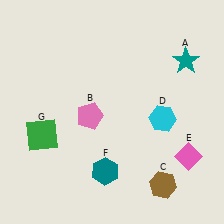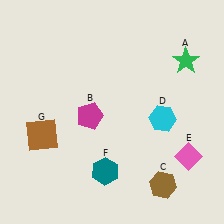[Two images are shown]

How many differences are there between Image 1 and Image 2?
There are 3 differences between the two images.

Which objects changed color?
A changed from teal to green. B changed from pink to magenta. G changed from green to brown.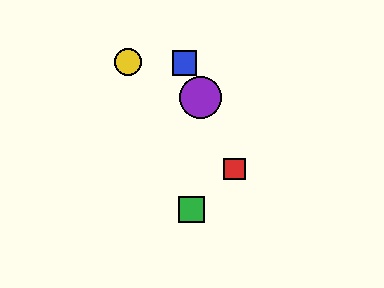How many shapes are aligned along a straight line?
3 shapes (the red square, the blue square, the purple circle) are aligned along a straight line.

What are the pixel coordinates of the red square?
The red square is at (234, 169).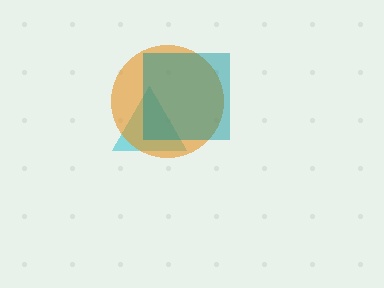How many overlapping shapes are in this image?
There are 3 overlapping shapes in the image.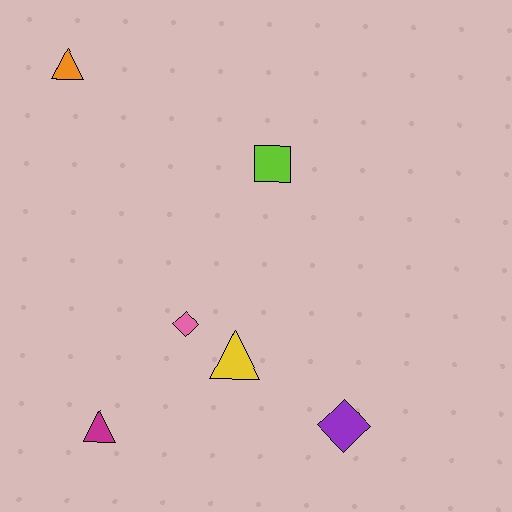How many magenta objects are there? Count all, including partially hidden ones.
There is 1 magenta object.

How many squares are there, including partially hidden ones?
There is 1 square.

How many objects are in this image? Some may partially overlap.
There are 6 objects.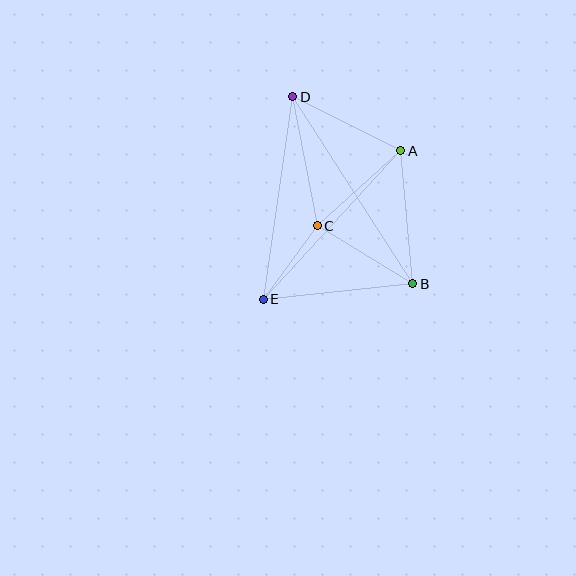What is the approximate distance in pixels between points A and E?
The distance between A and E is approximately 202 pixels.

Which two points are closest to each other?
Points C and E are closest to each other.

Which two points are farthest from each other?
Points B and D are farthest from each other.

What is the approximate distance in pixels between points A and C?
The distance between A and C is approximately 112 pixels.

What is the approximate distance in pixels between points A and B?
The distance between A and B is approximately 134 pixels.